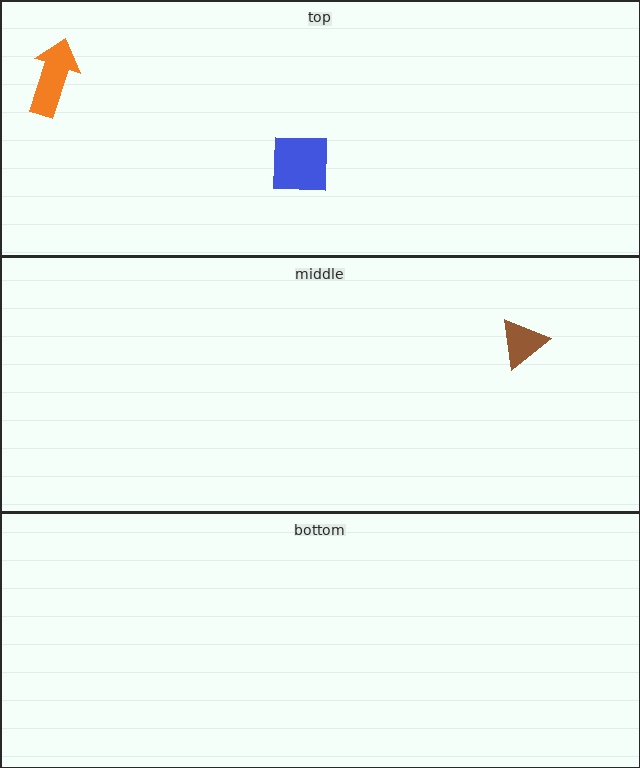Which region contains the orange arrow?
The top region.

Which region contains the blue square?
The top region.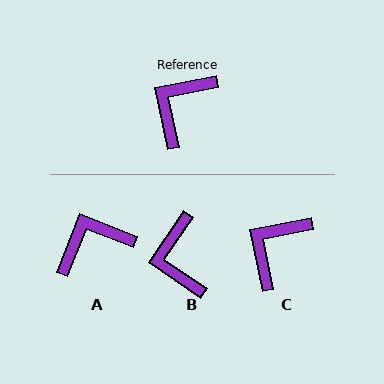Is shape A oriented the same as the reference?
No, it is off by about 33 degrees.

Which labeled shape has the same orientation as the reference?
C.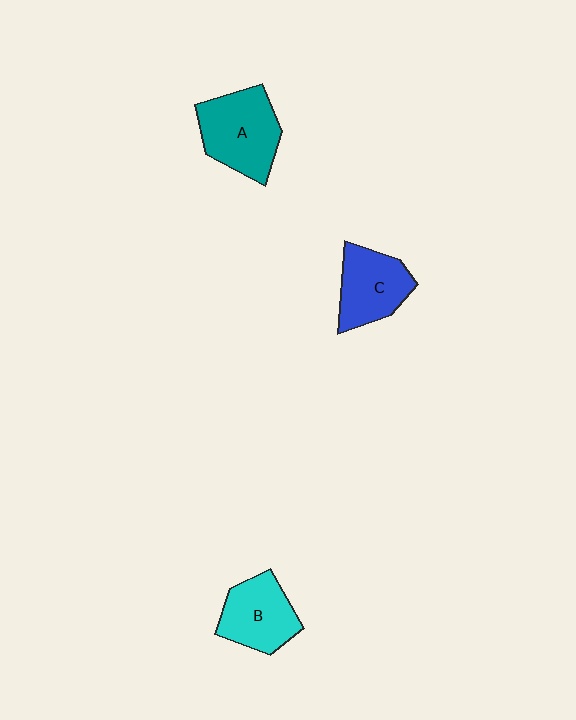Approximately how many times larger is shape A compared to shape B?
Approximately 1.2 times.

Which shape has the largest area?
Shape A (teal).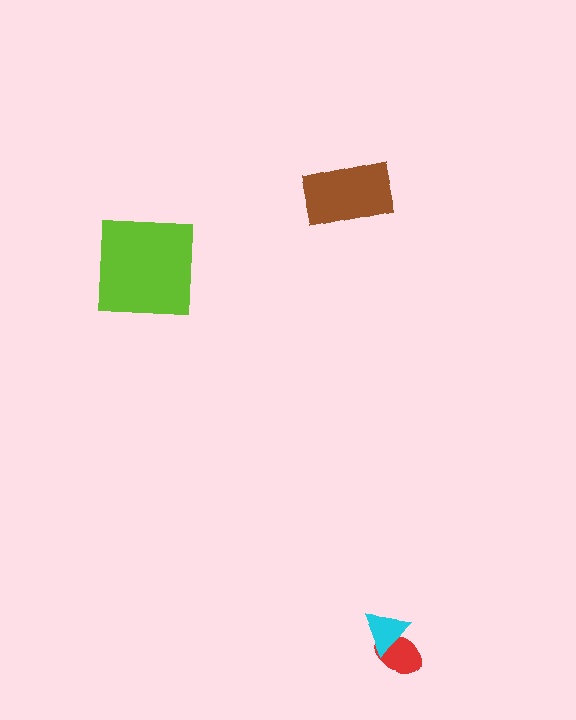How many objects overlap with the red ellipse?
1 object overlaps with the red ellipse.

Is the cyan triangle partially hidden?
No, no other shape covers it.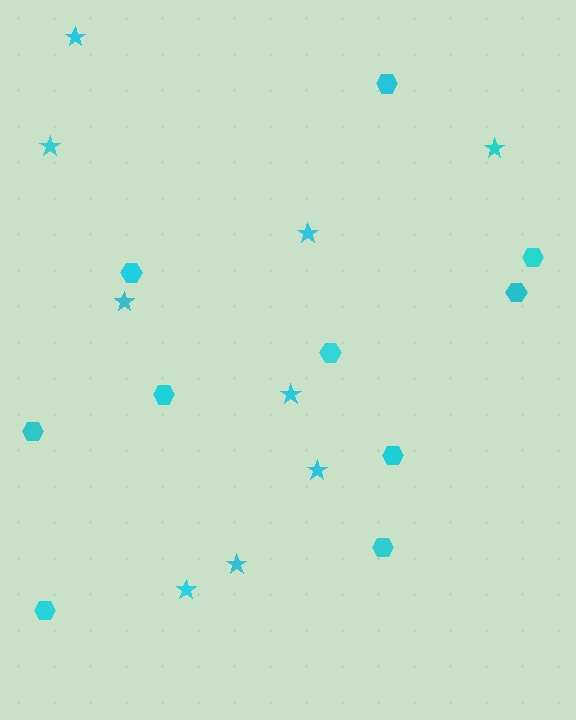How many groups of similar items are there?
There are 2 groups: one group of stars (9) and one group of hexagons (10).